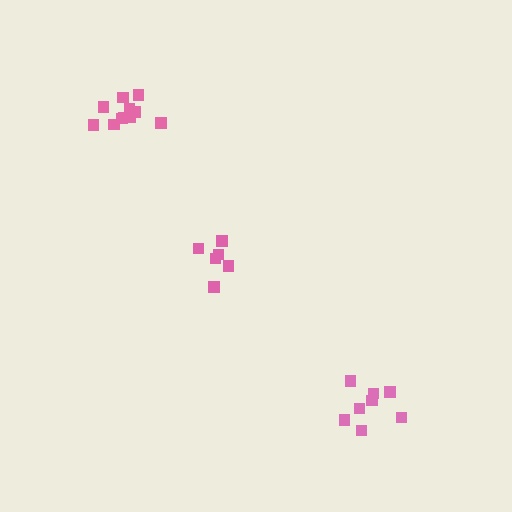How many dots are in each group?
Group 1: 12 dots, Group 2: 8 dots, Group 3: 6 dots (26 total).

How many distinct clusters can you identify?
There are 3 distinct clusters.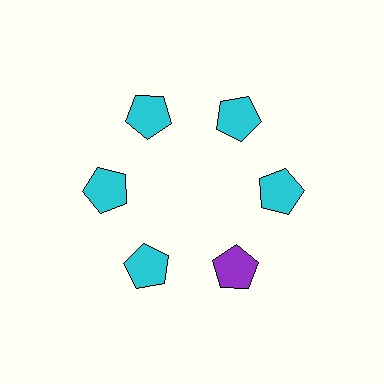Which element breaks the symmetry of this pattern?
The purple pentagon at roughly the 5 o'clock position breaks the symmetry. All other shapes are cyan pentagons.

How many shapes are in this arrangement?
There are 6 shapes arranged in a ring pattern.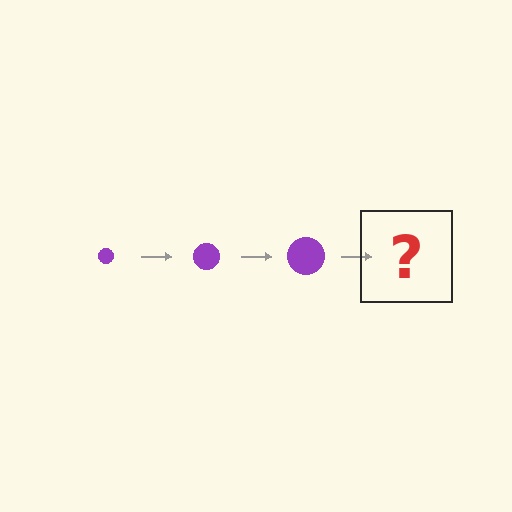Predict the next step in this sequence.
The next step is a purple circle, larger than the previous one.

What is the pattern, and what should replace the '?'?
The pattern is that the circle gets progressively larger each step. The '?' should be a purple circle, larger than the previous one.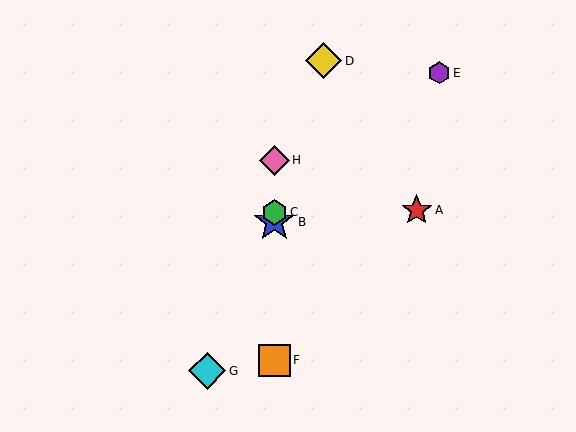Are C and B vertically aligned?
Yes, both are at x≈274.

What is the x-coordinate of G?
Object G is at x≈207.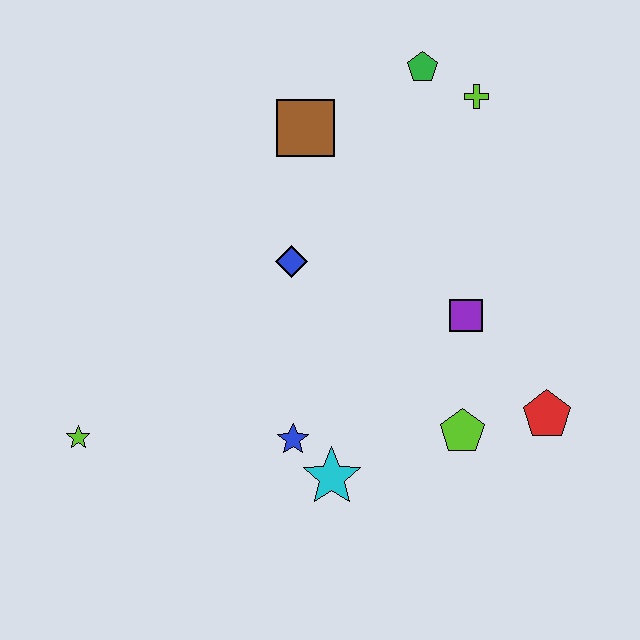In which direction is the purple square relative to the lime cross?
The purple square is below the lime cross.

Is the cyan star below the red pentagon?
Yes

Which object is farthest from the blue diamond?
The red pentagon is farthest from the blue diamond.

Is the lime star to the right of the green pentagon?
No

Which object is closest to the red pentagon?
The lime pentagon is closest to the red pentagon.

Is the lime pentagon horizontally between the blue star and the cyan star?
No